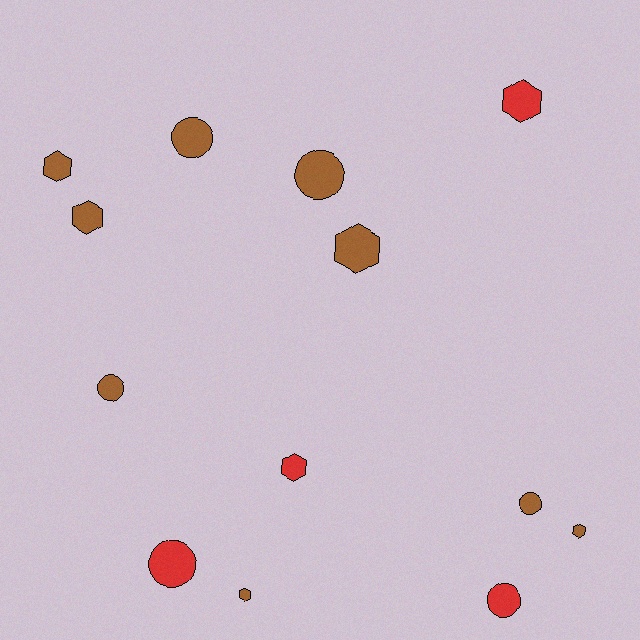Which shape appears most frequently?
Hexagon, with 7 objects.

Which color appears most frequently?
Brown, with 9 objects.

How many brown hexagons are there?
There are 5 brown hexagons.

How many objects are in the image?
There are 13 objects.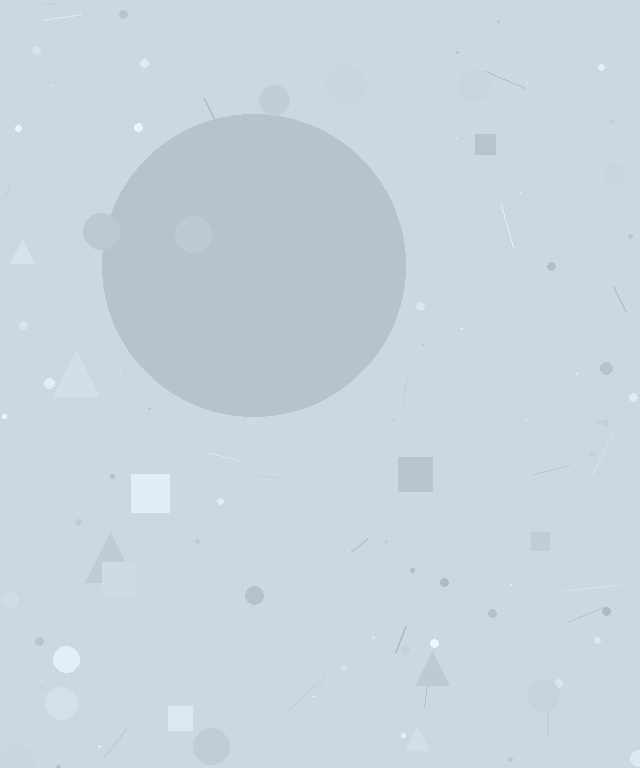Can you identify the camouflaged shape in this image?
The camouflaged shape is a circle.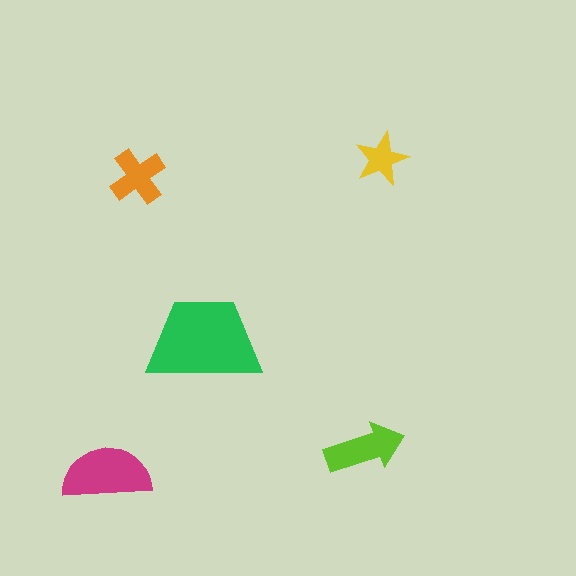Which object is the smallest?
The yellow star.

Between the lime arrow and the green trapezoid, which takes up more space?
The green trapezoid.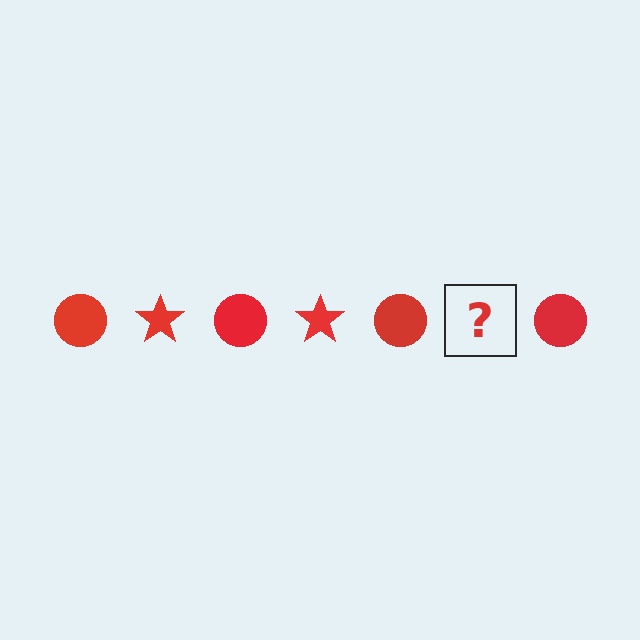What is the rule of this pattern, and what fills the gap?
The rule is that the pattern cycles through circle, star shapes in red. The gap should be filled with a red star.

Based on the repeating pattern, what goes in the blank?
The blank should be a red star.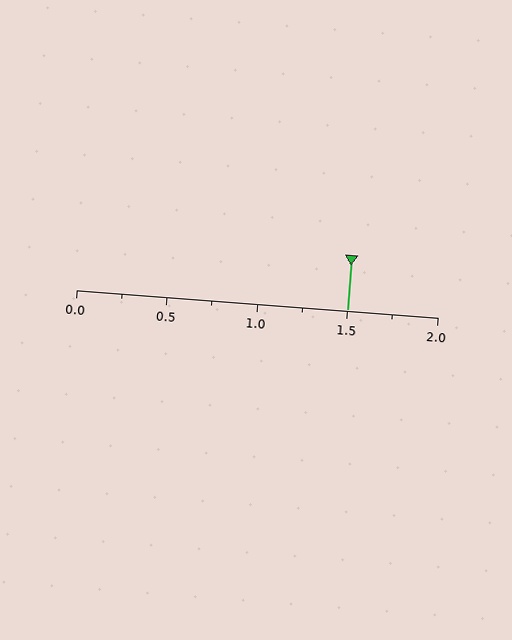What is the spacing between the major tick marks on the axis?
The major ticks are spaced 0.5 apart.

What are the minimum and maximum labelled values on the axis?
The axis runs from 0.0 to 2.0.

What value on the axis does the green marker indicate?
The marker indicates approximately 1.5.